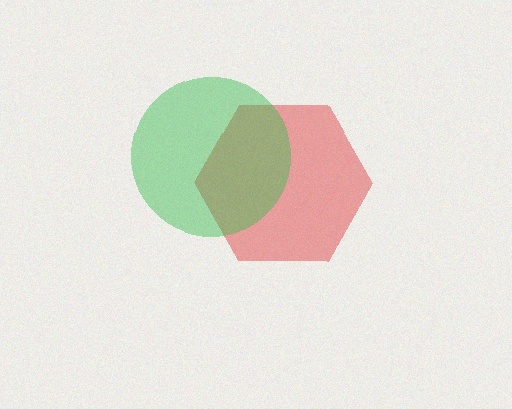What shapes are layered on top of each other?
The layered shapes are: a red hexagon, a green circle.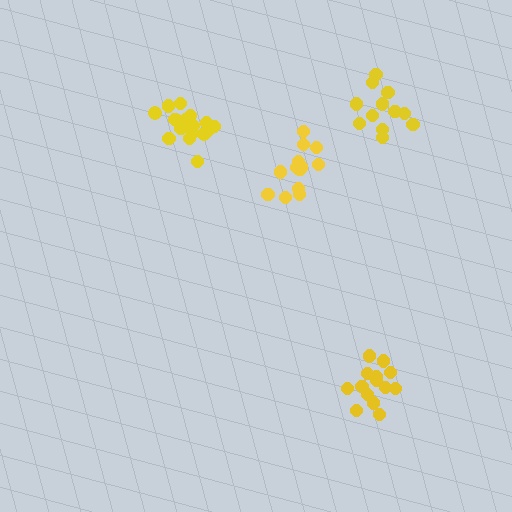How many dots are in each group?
Group 1: 14 dots, Group 2: 17 dots, Group 3: 14 dots, Group 4: 12 dots (57 total).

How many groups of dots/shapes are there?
There are 4 groups.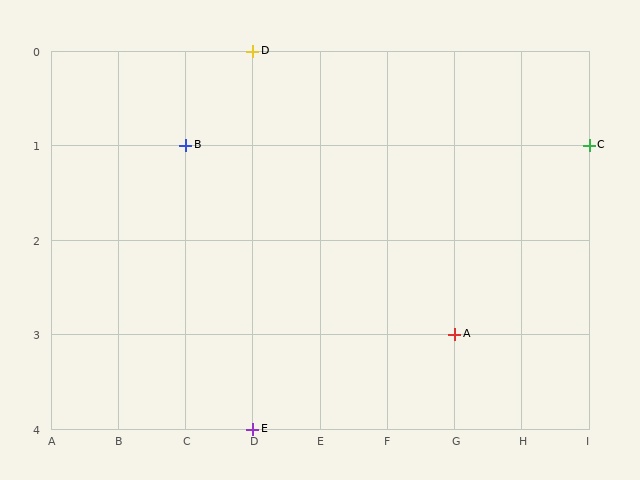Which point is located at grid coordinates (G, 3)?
Point A is at (G, 3).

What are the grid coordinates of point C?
Point C is at grid coordinates (I, 1).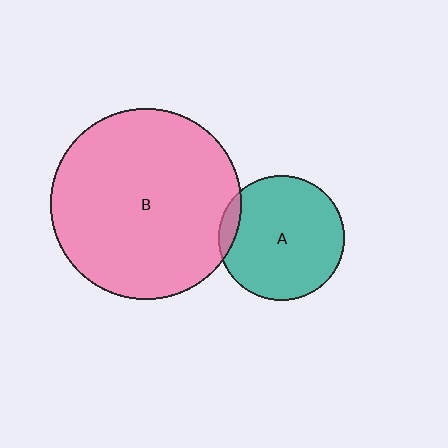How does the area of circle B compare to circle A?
Approximately 2.3 times.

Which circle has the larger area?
Circle B (pink).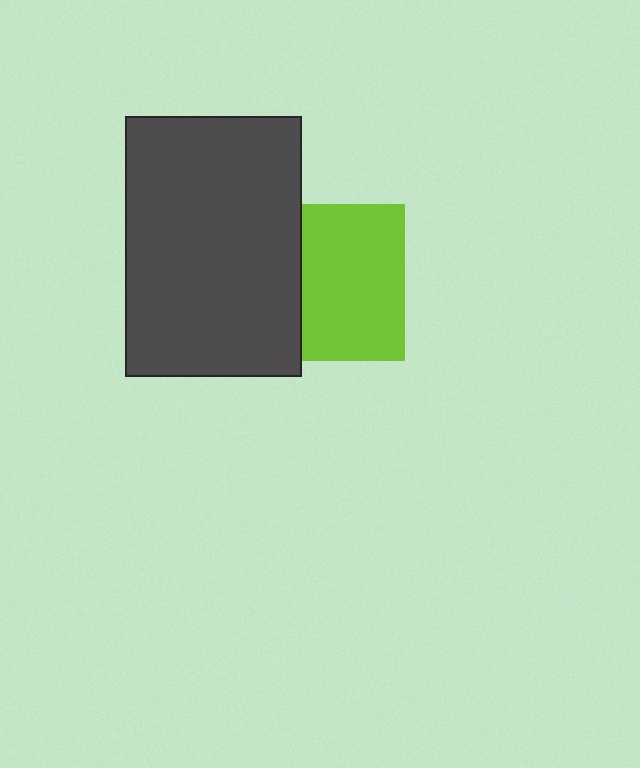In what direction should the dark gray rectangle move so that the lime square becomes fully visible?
The dark gray rectangle should move left. That is the shortest direction to clear the overlap and leave the lime square fully visible.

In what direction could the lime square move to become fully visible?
The lime square could move right. That would shift it out from behind the dark gray rectangle entirely.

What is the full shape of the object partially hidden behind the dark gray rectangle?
The partially hidden object is a lime square.